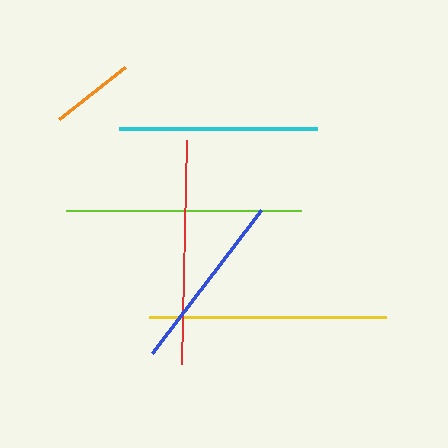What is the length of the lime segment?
The lime segment is approximately 235 pixels long.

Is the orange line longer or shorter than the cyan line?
The cyan line is longer than the orange line.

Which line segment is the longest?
The yellow line is the longest at approximately 237 pixels.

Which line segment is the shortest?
The orange line is the shortest at approximately 84 pixels.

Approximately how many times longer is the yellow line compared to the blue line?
The yellow line is approximately 1.3 times the length of the blue line.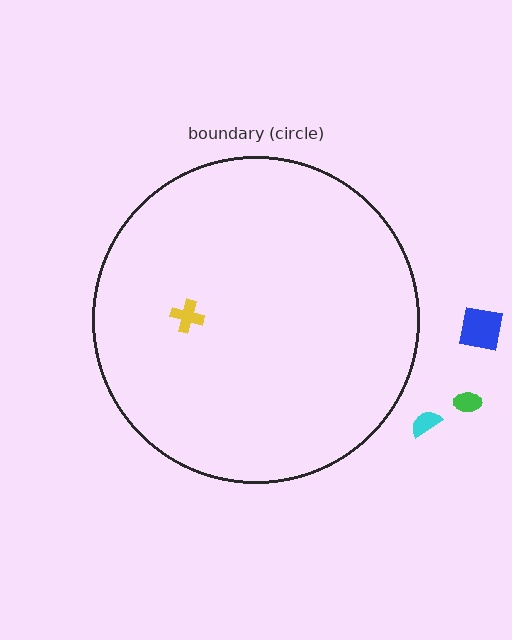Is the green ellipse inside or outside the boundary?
Outside.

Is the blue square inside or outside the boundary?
Outside.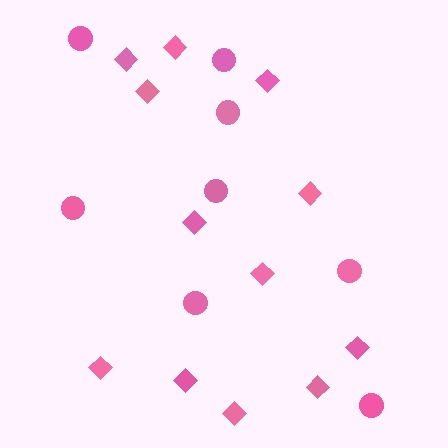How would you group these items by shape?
There are 2 groups: one group of circles (8) and one group of diamonds (12).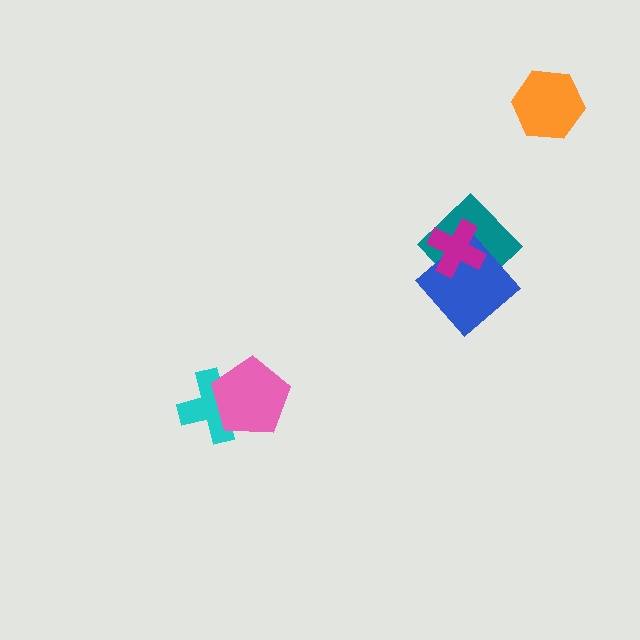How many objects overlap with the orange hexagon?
0 objects overlap with the orange hexagon.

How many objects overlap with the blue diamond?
2 objects overlap with the blue diamond.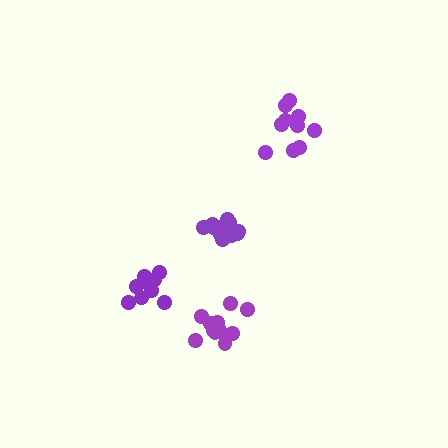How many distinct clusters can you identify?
There are 4 distinct clusters.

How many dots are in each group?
Group 1: 9 dots, Group 2: 10 dots, Group 3: 12 dots, Group 4: 13 dots (44 total).